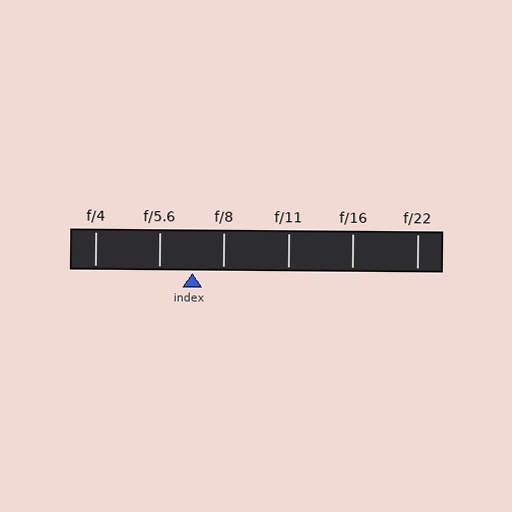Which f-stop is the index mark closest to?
The index mark is closest to f/8.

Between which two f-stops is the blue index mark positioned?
The index mark is between f/5.6 and f/8.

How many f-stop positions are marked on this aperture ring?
There are 6 f-stop positions marked.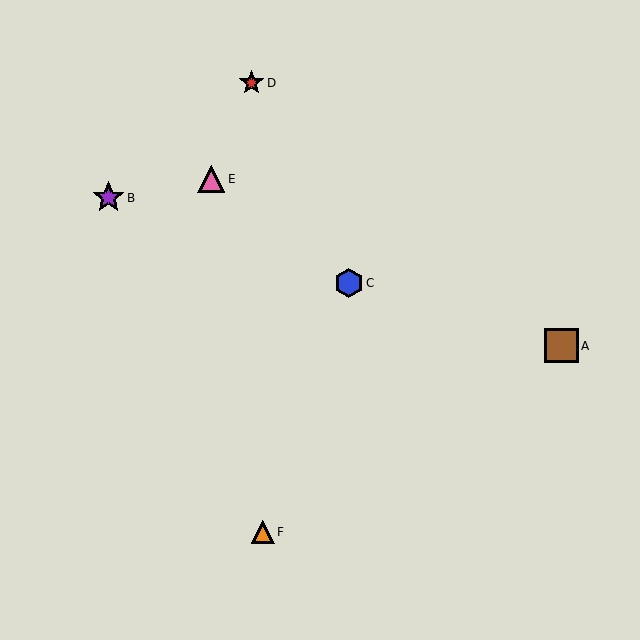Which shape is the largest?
The brown square (labeled A) is the largest.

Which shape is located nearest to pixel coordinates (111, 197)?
The purple star (labeled B) at (109, 198) is nearest to that location.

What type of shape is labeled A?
Shape A is a brown square.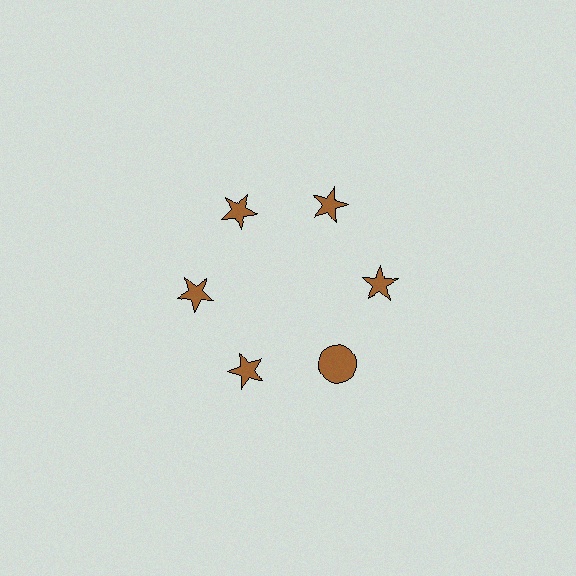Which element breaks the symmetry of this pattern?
The brown circle at roughly the 5 o'clock position breaks the symmetry. All other shapes are brown stars.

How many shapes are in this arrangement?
There are 6 shapes arranged in a ring pattern.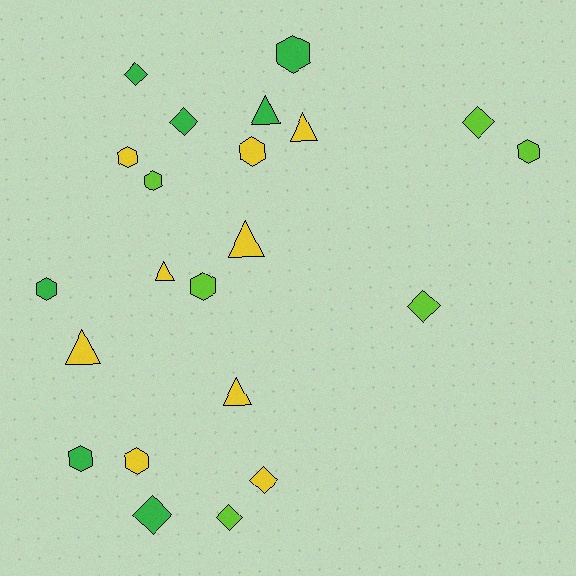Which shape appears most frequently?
Hexagon, with 9 objects.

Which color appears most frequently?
Yellow, with 9 objects.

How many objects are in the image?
There are 22 objects.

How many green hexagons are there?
There are 3 green hexagons.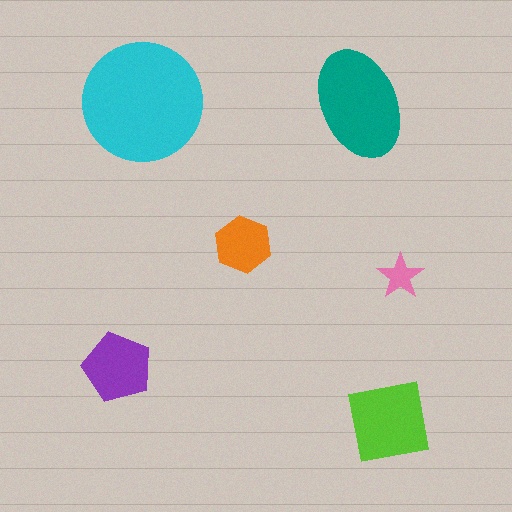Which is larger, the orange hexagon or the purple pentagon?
The purple pentagon.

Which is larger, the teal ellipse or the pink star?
The teal ellipse.